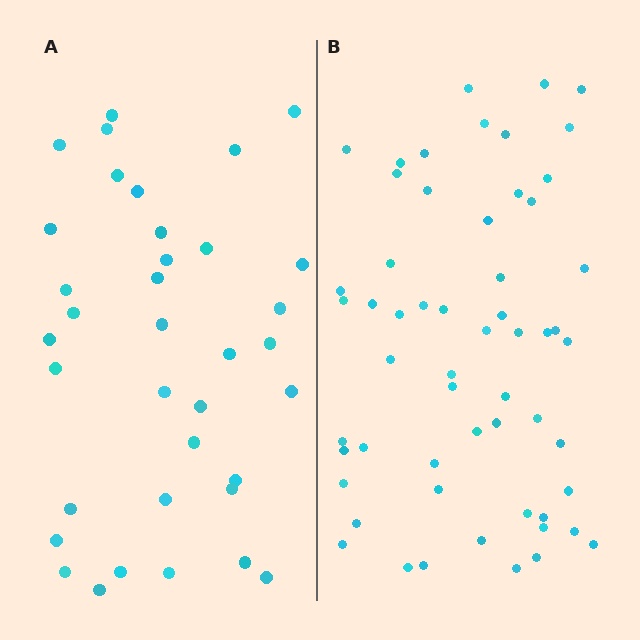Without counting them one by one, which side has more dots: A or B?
Region B (the right region) has more dots.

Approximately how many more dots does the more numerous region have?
Region B has approximately 20 more dots than region A.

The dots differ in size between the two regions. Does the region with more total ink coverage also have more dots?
No. Region A has more total ink coverage because its dots are larger, but region B actually contains more individual dots. Total area can be misleading — the number of items is what matters here.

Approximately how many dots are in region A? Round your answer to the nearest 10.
About 40 dots. (The exact count is 36, which rounds to 40.)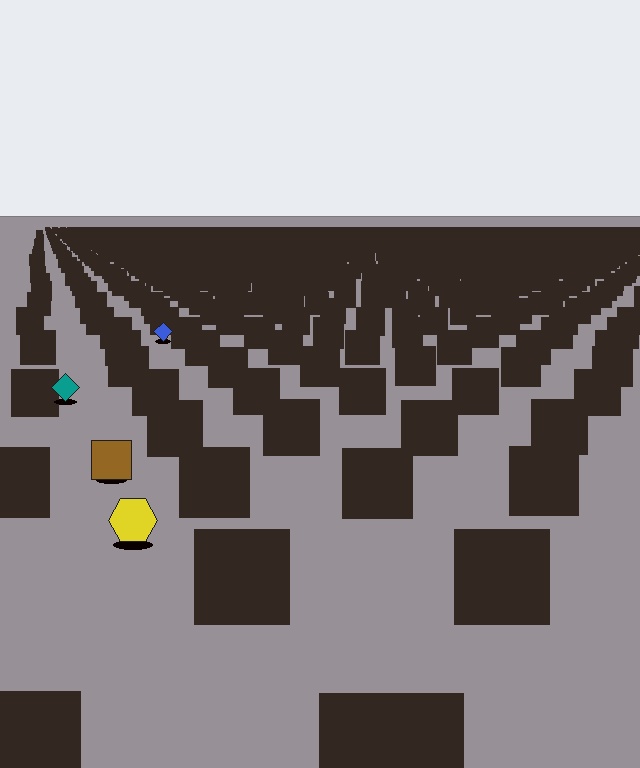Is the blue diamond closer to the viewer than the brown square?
No. The brown square is closer — you can tell from the texture gradient: the ground texture is coarser near it.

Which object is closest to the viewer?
The yellow hexagon is closest. The texture marks near it are larger and more spread out.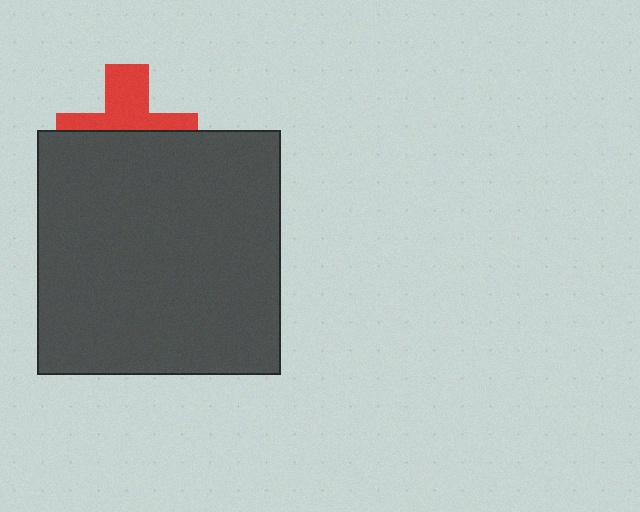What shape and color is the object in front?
The object in front is a dark gray square.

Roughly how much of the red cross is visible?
A small part of it is visible (roughly 43%).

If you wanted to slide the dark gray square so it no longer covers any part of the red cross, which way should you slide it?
Slide it down — that is the most direct way to separate the two shapes.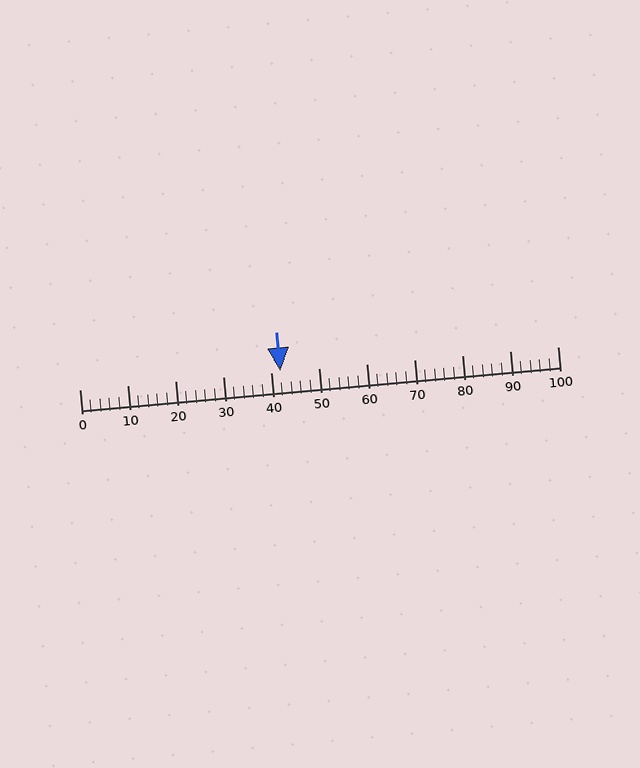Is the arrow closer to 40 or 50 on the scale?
The arrow is closer to 40.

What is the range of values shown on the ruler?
The ruler shows values from 0 to 100.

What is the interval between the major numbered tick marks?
The major tick marks are spaced 10 units apart.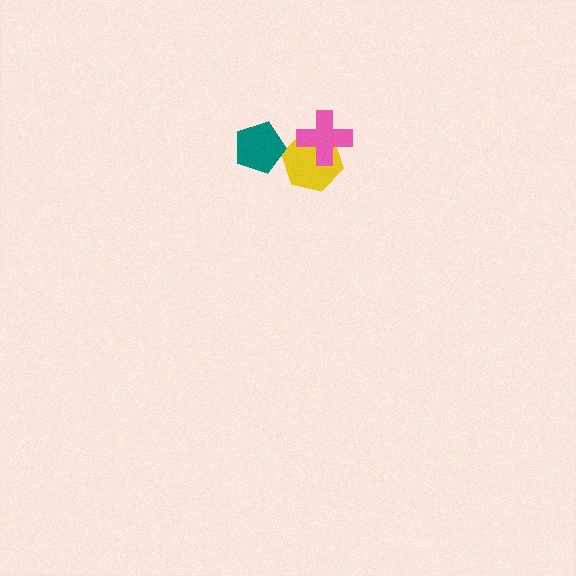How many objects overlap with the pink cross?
1 object overlaps with the pink cross.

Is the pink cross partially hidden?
No, no other shape covers it.